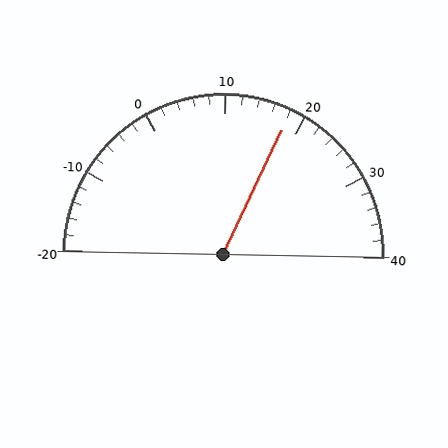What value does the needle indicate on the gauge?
The needle indicates approximately 18.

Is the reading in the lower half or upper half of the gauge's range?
The reading is in the upper half of the range (-20 to 40).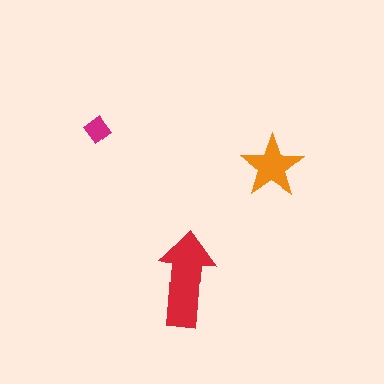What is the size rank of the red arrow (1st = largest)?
1st.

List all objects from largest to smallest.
The red arrow, the orange star, the magenta diamond.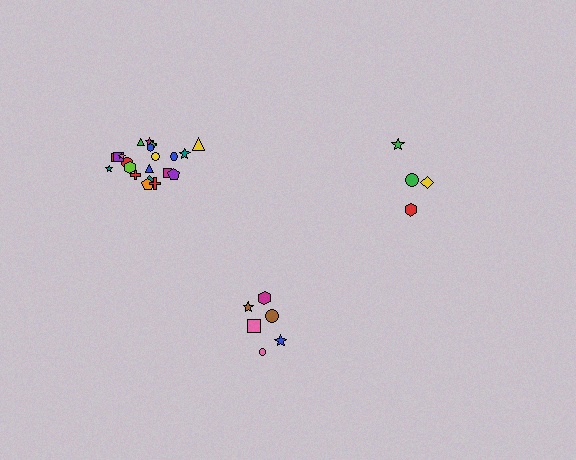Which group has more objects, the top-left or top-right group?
The top-left group.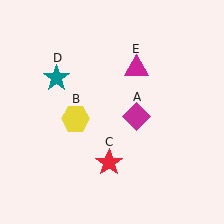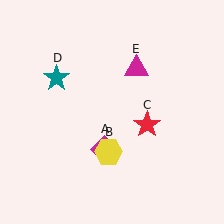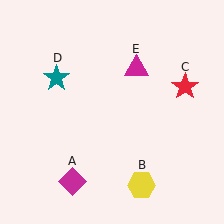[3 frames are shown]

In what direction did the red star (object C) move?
The red star (object C) moved up and to the right.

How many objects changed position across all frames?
3 objects changed position: magenta diamond (object A), yellow hexagon (object B), red star (object C).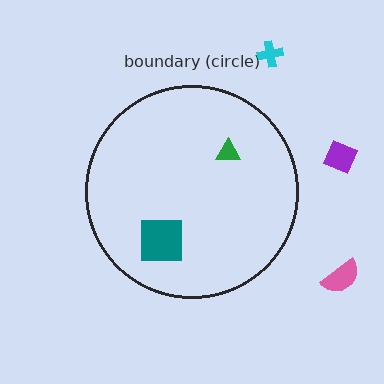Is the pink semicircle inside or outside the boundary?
Outside.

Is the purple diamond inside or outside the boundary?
Outside.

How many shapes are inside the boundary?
2 inside, 3 outside.